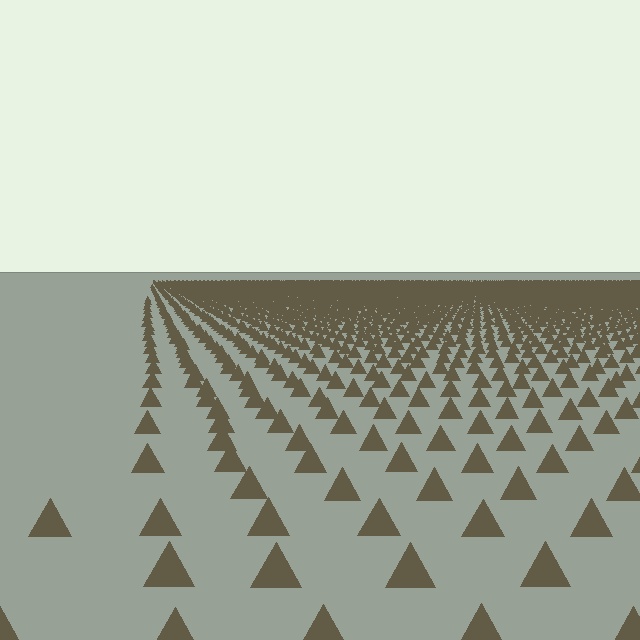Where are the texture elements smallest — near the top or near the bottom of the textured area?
Near the top.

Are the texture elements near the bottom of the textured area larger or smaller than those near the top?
Larger. Near the bottom, elements are closer to the viewer and appear at a bigger on-screen size.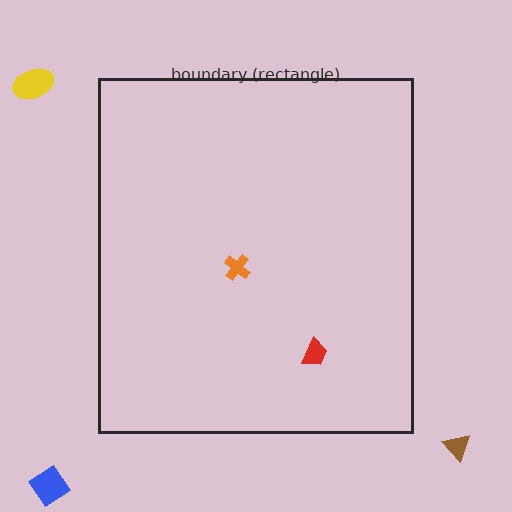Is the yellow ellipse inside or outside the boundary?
Outside.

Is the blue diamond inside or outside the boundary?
Outside.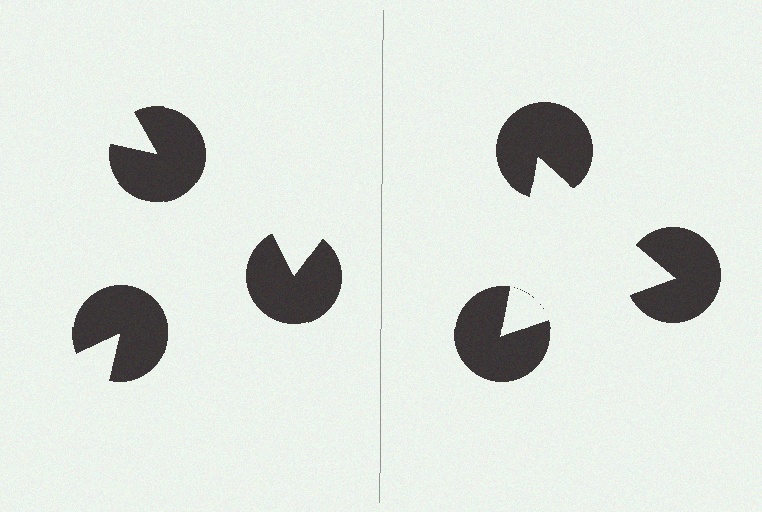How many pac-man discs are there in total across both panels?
6 — 3 on each side.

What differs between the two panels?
The pac-man discs are positioned identically on both sides; only the wedge orientations differ. On the right they align to a triangle; on the left they are misaligned.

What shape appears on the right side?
An illusory triangle.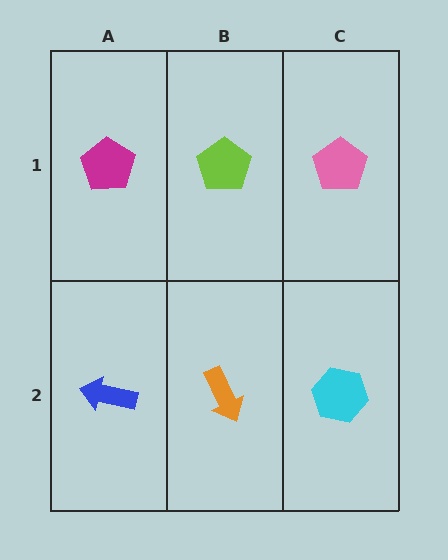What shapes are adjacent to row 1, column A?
A blue arrow (row 2, column A), a lime pentagon (row 1, column B).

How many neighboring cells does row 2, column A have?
2.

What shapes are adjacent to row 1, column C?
A cyan hexagon (row 2, column C), a lime pentagon (row 1, column B).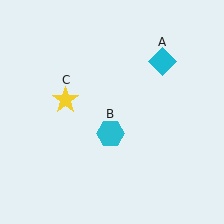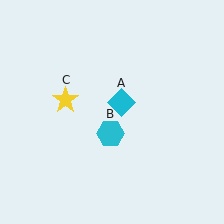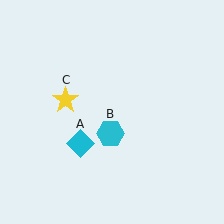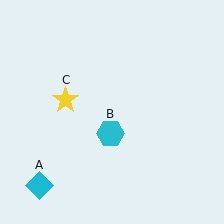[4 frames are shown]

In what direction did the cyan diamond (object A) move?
The cyan diamond (object A) moved down and to the left.